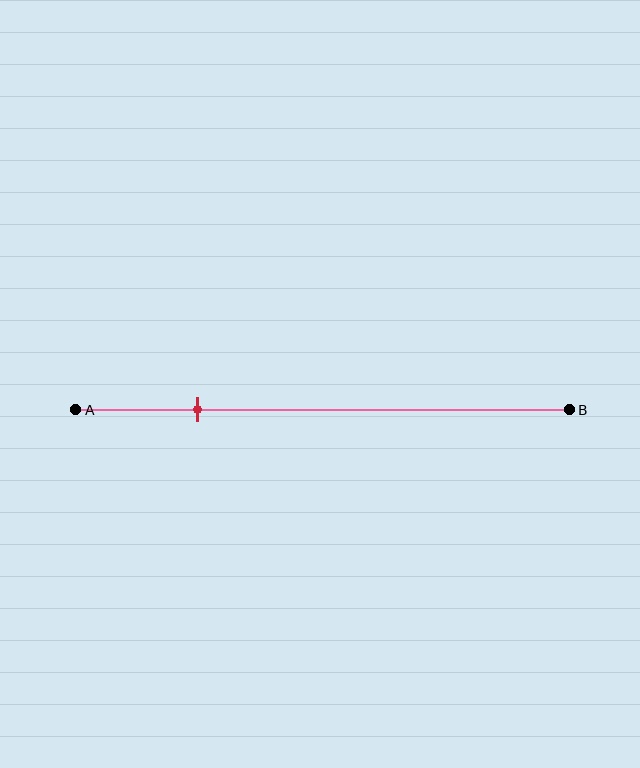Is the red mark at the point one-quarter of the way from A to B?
Yes, the mark is approximately at the one-quarter point.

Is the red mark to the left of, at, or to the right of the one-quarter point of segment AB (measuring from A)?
The red mark is approximately at the one-quarter point of segment AB.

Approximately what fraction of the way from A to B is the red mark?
The red mark is approximately 25% of the way from A to B.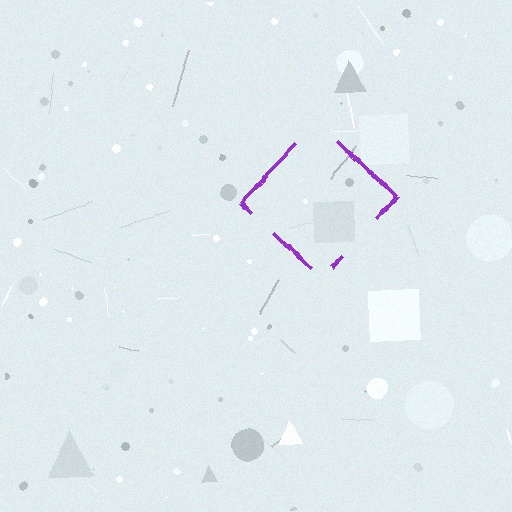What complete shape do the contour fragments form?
The contour fragments form a diamond.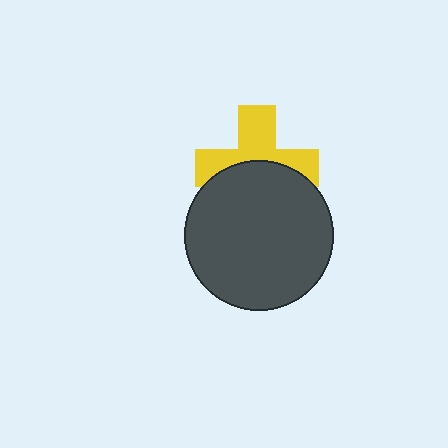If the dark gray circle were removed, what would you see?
You would see the complete yellow cross.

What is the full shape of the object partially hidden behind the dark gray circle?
The partially hidden object is a yellow cross.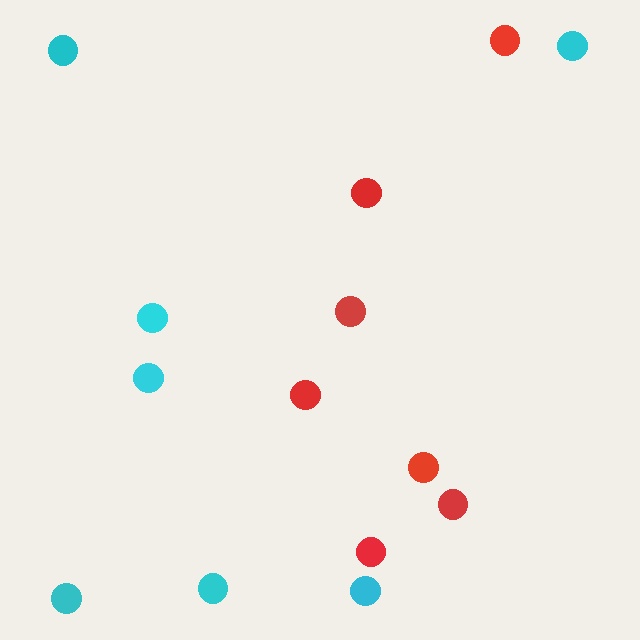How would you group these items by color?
There are 2 groups: one group of red circles (7) and one group of cyan circles (7).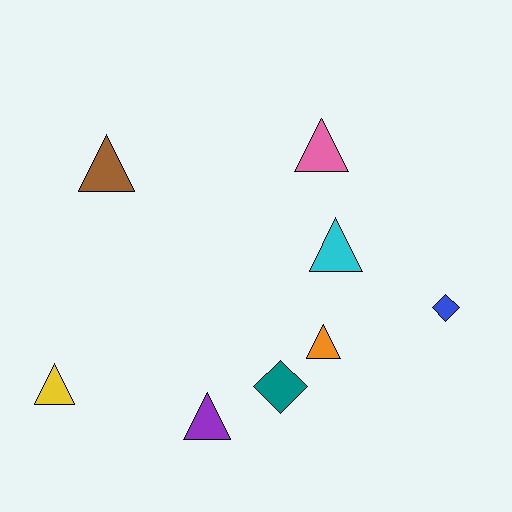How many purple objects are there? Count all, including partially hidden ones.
There is 1 purple object.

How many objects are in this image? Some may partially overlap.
There are 8 objects.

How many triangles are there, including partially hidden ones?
There are 6 triangles.